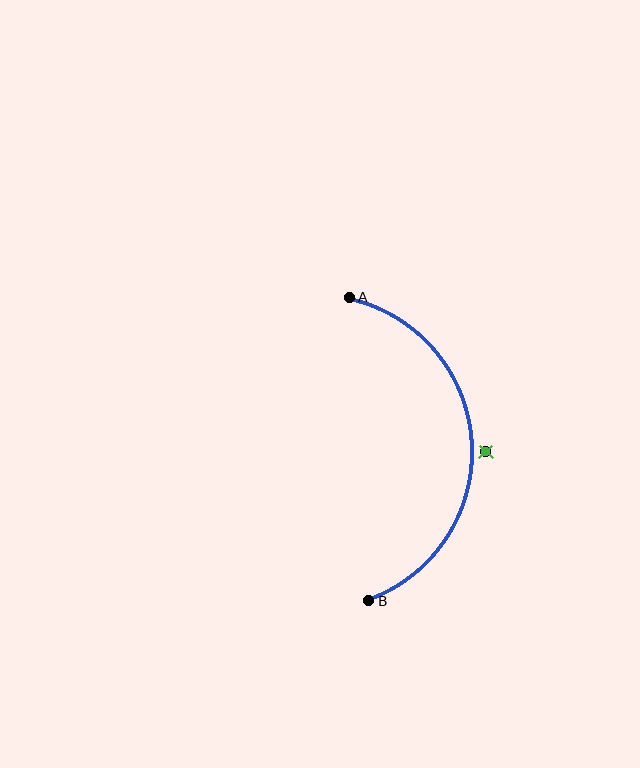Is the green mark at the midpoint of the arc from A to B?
No — the green mark does not lie on the arc at all. It sits slightly outside the curve.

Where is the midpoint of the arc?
The arc midpoint is the point on the curve farthest from the straight line joining A and B. It sits to the right of that line.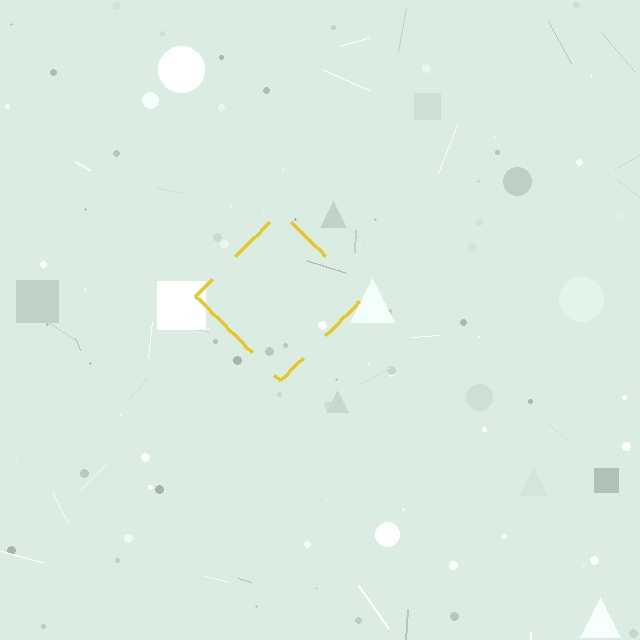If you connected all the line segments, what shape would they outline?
They would outline a diamond.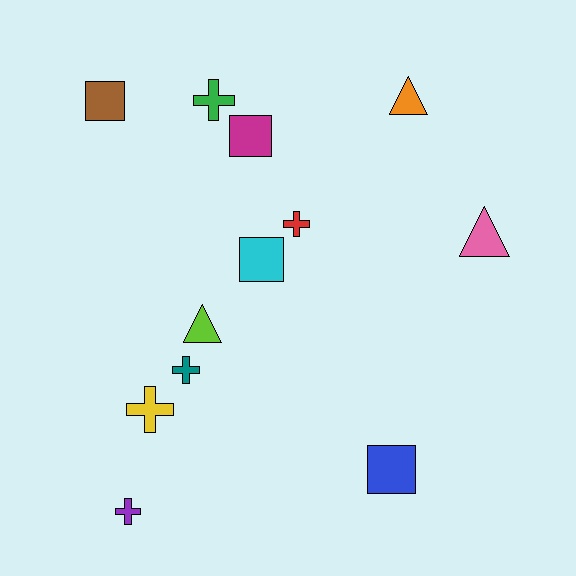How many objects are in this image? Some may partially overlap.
There are 12 objects.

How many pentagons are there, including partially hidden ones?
There are no pentagons.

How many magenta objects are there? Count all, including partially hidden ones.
There is 1 magenta object.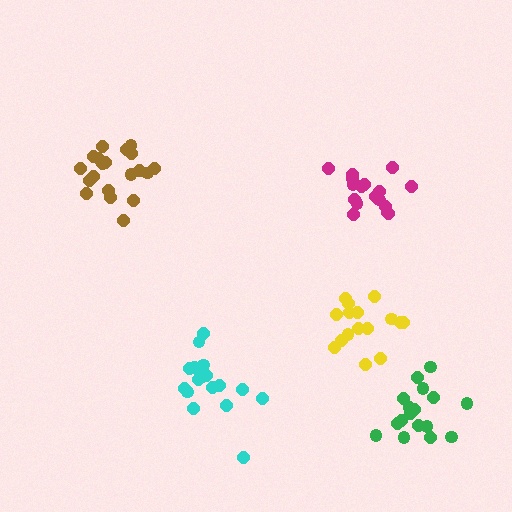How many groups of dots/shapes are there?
There are 5 groups.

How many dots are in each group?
Group 1: 21 dots, Group 2: 17 dots, Group 3: 19 dots, Group 4: 16 dots, Group 5: 17 dots (90 total).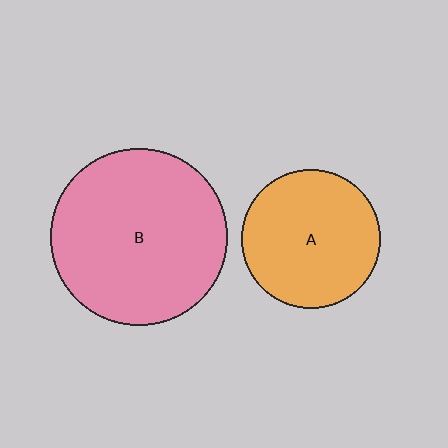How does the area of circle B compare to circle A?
Approximately 1.6 times.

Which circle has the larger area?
Circle B (pink).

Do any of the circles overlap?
No, none of the circles overlap.